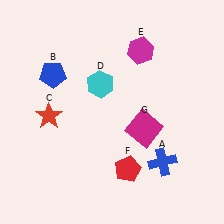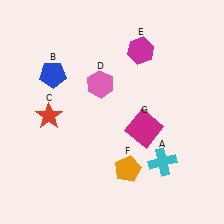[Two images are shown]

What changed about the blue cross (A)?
In Image 1, A is blue. In Image 2, it changed to cyan.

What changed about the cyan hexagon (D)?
In Image 1, D is cyan. In Image 2, it changed to pink.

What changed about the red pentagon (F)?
In Image 1, F is red. In Image 2, it changed to orange.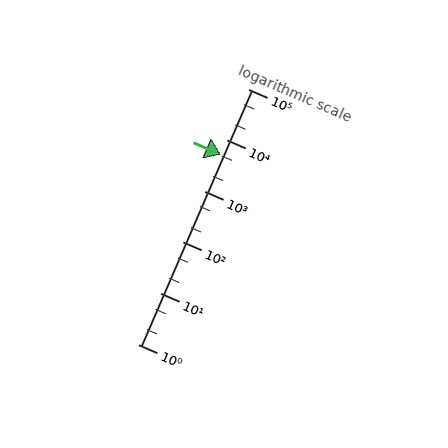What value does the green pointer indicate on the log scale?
The pointer indicates approximately 5100.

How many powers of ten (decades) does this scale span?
The scale spans 5 decades, from 1 to 100000.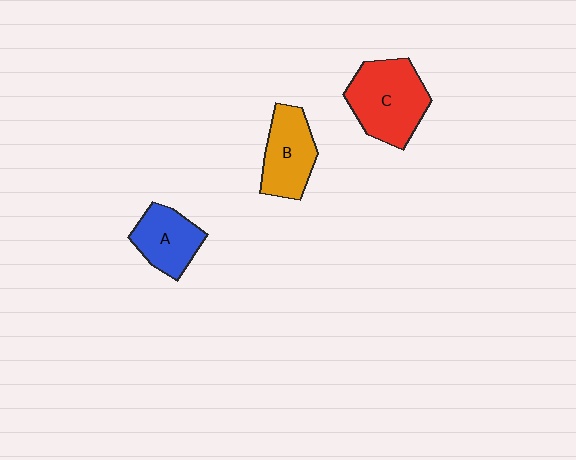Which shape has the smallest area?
Shape A (blue).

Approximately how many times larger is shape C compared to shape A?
Approximately 1.5 times.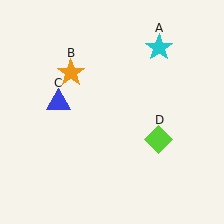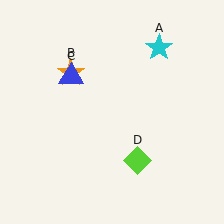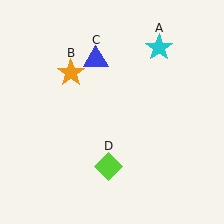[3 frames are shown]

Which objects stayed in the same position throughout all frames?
Cyan star (object A) and orange star (object B) remained stationary.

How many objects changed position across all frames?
2 objects changed position: blue triangle (object C), lime diamond (object D).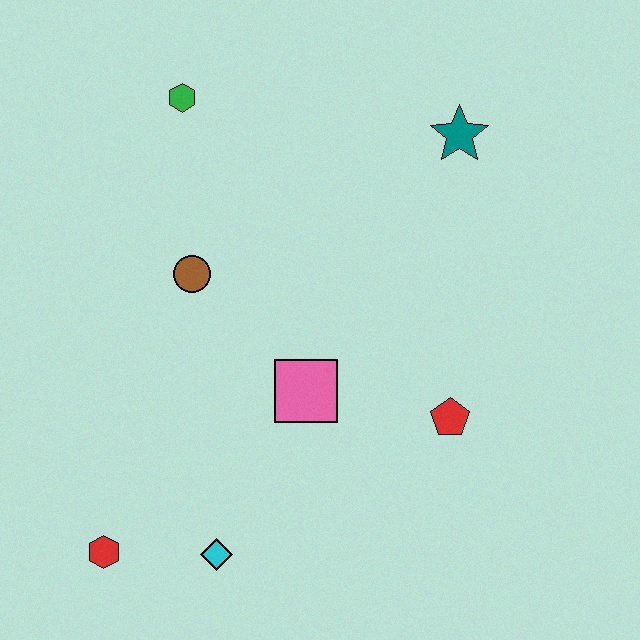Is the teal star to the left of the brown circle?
No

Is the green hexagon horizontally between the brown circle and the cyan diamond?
No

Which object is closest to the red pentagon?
The pink square is closest to the red pentagon.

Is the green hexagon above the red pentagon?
Yes